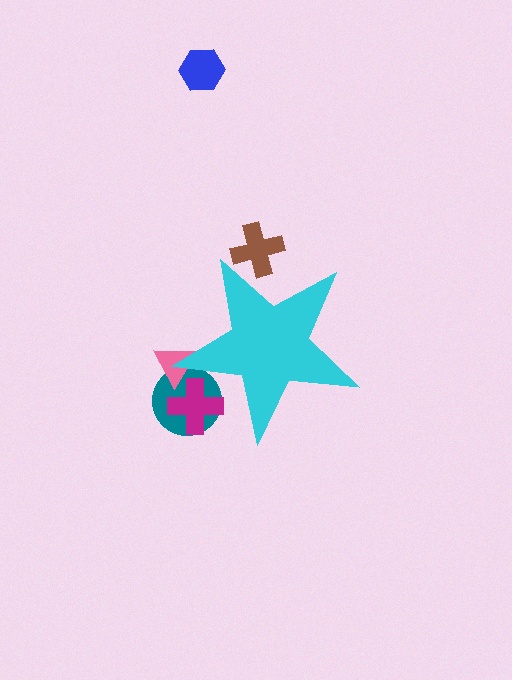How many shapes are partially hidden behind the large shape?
4 shapes are partially hidden.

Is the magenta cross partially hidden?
Yes, the magenta cross is partially hidden behind the cyan star.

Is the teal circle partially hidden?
Yes, the teal circle is partially hidden behind the cyan star.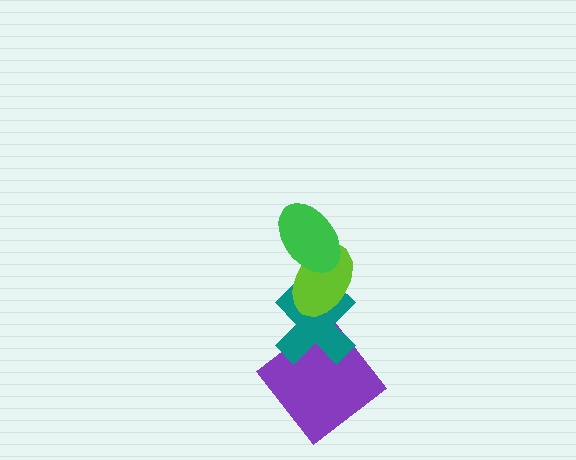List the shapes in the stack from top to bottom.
From top to bottom: the green ellipse, the lime ellipse, the teal cross, the purple diamond.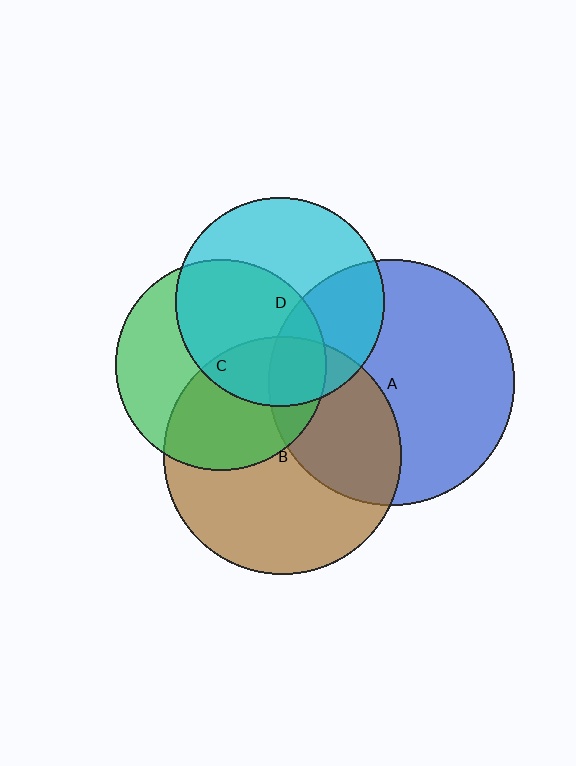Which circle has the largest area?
Circle A (blue).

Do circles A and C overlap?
Yes.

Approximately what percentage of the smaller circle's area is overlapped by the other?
Approximately 15%.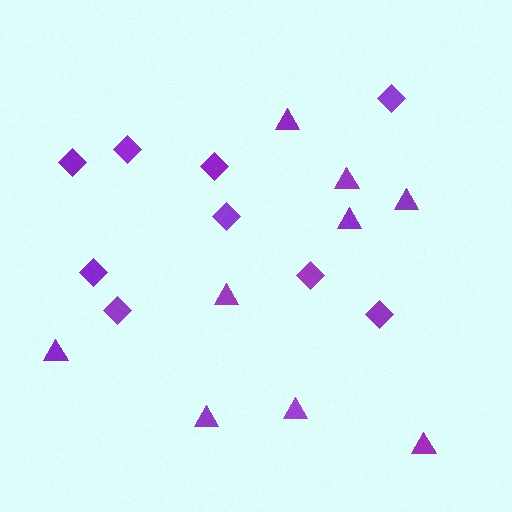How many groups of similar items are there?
There are 2 groups: one group of diamonds (9) and one group of triangles (9).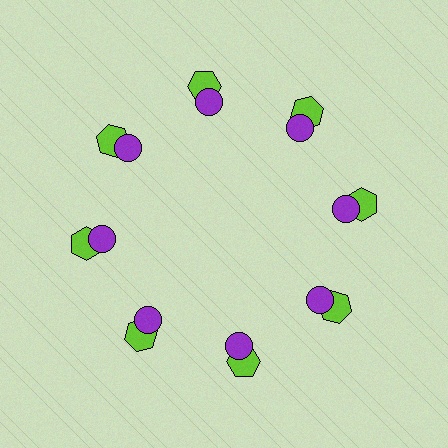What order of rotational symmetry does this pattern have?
This pattern has 8-fold rotational symmetry.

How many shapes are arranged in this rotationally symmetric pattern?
There are 16 shapes, arranged in 8 groups of 2.